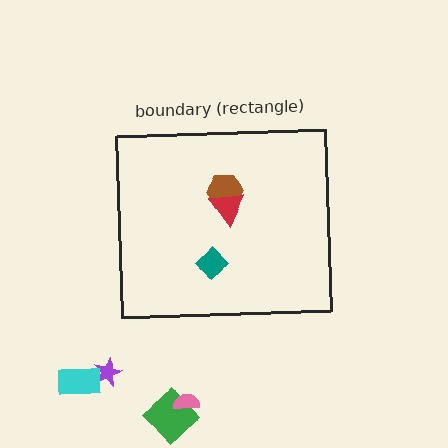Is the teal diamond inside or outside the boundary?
Inside.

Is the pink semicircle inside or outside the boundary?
Outside.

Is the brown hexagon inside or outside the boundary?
Inside.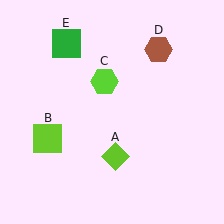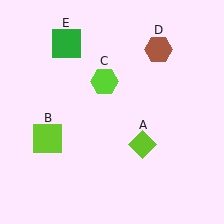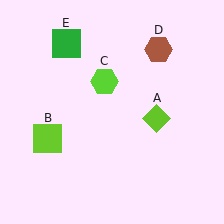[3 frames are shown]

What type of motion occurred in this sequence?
The lime diamond (object A) rotated counterclockwise around the center of the scene.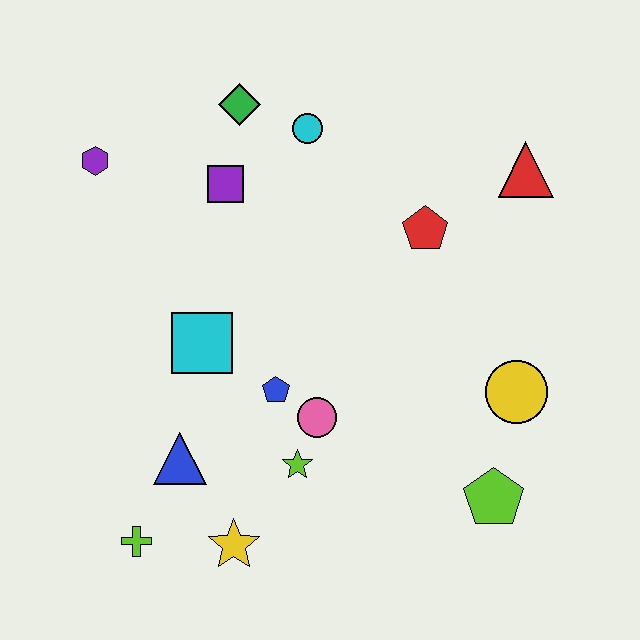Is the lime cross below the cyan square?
Yes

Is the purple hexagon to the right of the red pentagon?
No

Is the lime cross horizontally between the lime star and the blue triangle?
No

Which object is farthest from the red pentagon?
The lime cross is farthest from the red pentagon.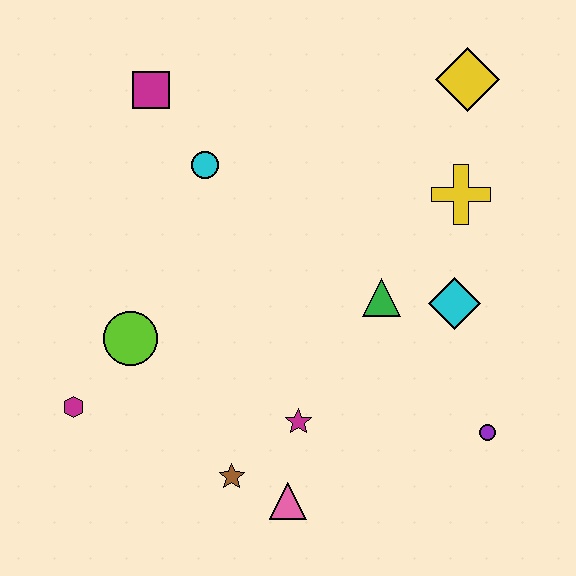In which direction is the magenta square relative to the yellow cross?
The magenta square is to the left of the yellow cross.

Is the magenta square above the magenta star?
Yes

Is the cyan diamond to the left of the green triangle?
No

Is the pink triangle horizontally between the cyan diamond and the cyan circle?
Yes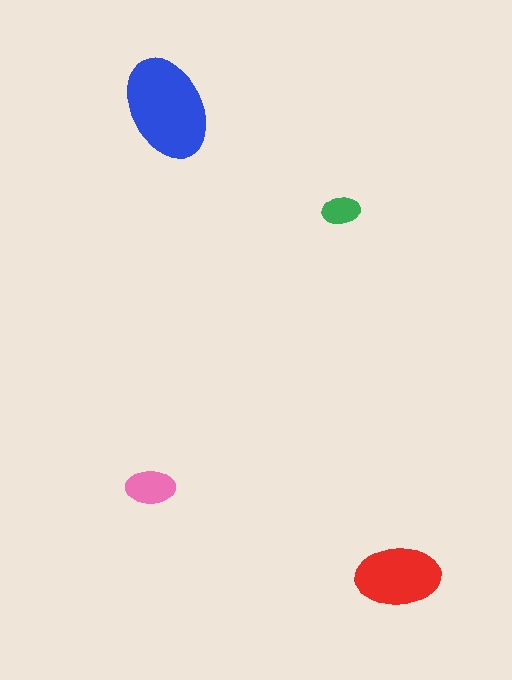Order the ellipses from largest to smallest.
the blue one, the red one, the pink one, the green one.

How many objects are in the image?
There are 4 objects in the image.